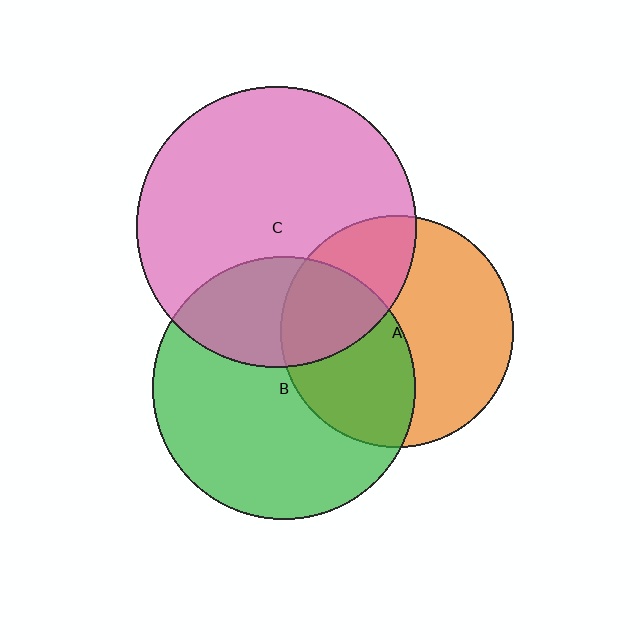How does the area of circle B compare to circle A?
Approximately 1.3 times.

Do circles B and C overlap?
Yes.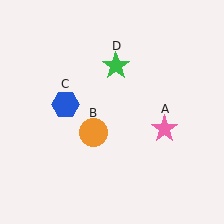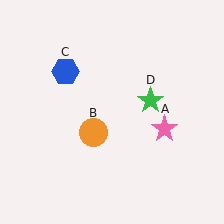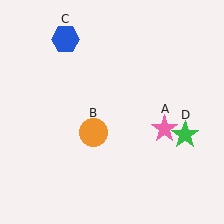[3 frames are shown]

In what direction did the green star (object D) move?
The green star (object D) moved down and to the right.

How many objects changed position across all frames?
2 objects changed position: blue hexagon (object C), green star (object D).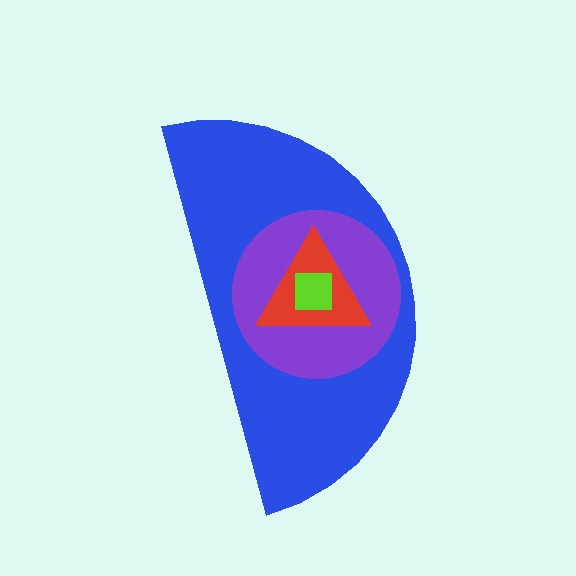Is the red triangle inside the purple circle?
Yes.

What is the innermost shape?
The lime square.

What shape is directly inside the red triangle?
The lime square.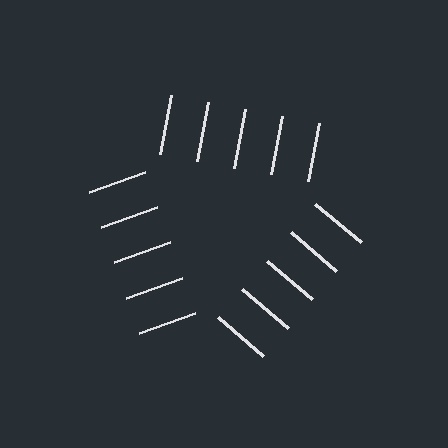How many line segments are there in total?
15 — 5 along each of the 3 edges.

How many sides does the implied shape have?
3 sides — the line-ends trace a triangle.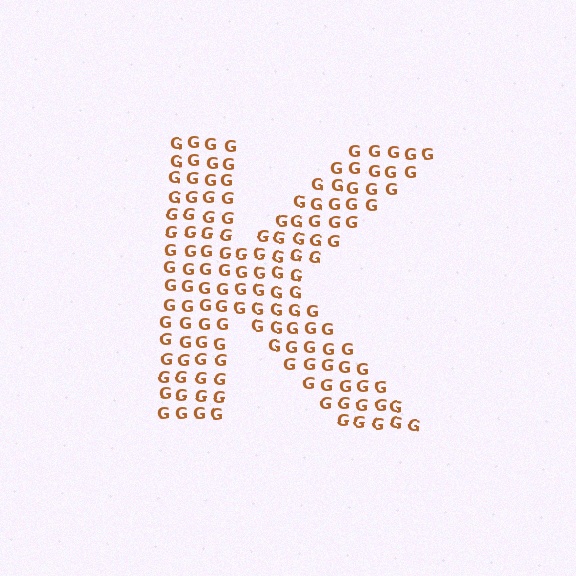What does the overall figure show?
The overall figure shows the letter K.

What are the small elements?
The small elements are letter G's.